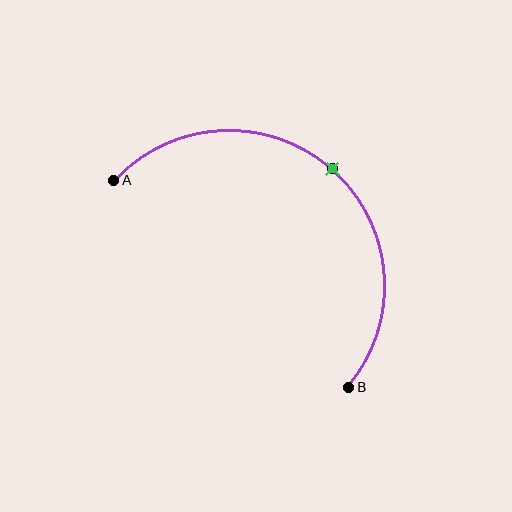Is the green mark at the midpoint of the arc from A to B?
Yes. The green mark lies on the arc at equal arc-length from both A and B — it is the arc midpoint.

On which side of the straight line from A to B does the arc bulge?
The arc bulges above and to the right of the straight line connecting A and B.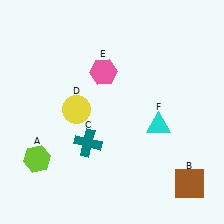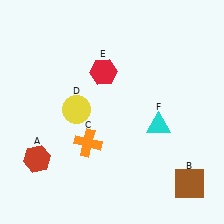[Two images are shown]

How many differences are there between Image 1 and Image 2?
There are 3 differences between the two images.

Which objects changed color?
A changed from lime to red. C changed from teal to orange. E changed from pink to red.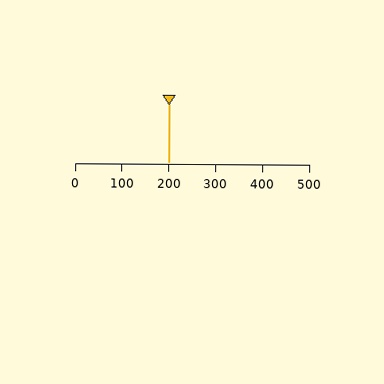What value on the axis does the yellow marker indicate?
The marker indicates approximately 200.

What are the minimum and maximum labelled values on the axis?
The axis runs from 0 to 500.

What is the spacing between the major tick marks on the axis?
The major ticks are spaced 100 apart.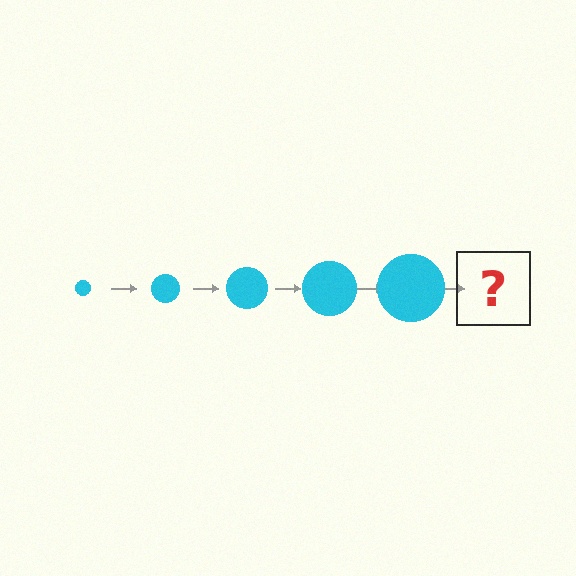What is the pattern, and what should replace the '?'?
The pattern is that the circle gets progressively larger each step. The '?' should be a cyan circle, larger than the previous one.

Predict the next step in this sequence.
The next step is a cyan circle, larger than the previous one.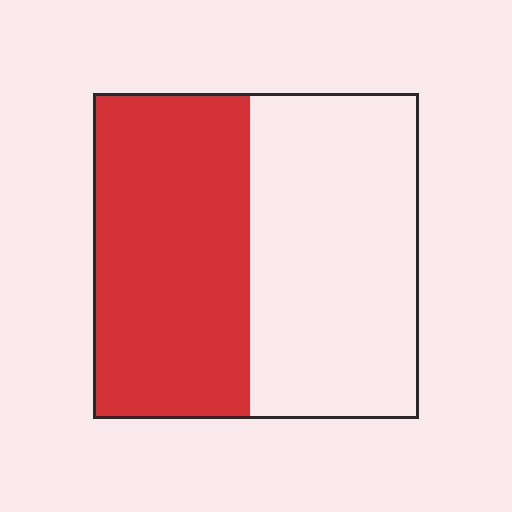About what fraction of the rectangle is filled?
About one half (1/2).